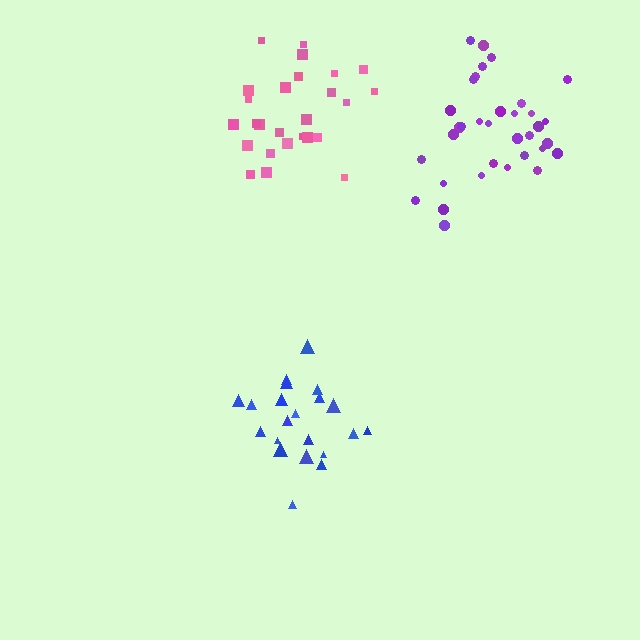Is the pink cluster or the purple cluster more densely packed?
Pink.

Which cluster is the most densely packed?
Pink.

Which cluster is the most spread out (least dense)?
Blue.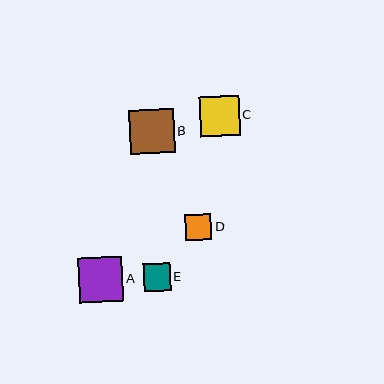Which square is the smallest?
Square D is the smallest with a size of approximately 27 pixels.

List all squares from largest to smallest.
From largest to smallest: A, B, C, E, D.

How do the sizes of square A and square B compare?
Square A and square B are approximately the same size.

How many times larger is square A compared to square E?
Square A is approximately 1.6 times the size of square E.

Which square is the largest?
Square A is the largest with a size of approximately 45 pixels.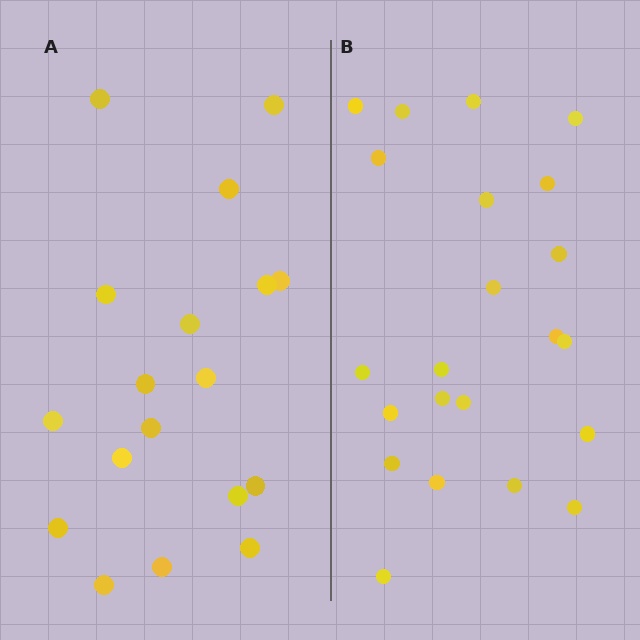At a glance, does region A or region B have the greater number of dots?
Region B (the right region) has more dots.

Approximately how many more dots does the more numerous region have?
Region B has about 4 more dots than region A.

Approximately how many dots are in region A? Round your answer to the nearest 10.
About 20 dots. (The exact count is 18, which rounds to 20.)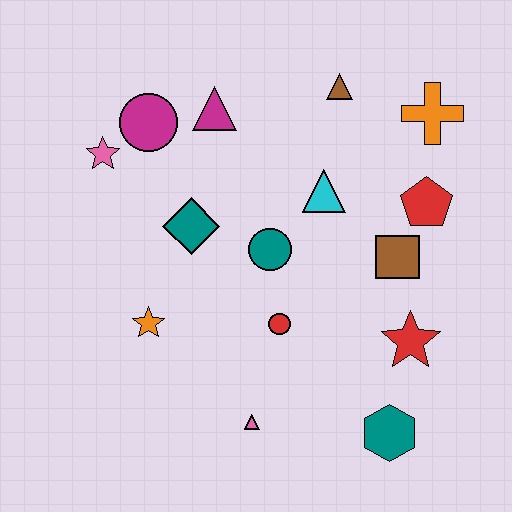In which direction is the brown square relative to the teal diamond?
The brown square is to the right of the teal diamond.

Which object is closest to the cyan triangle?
The teal circle is closest to the cyan triangle.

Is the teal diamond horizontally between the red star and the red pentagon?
No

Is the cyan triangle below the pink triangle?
No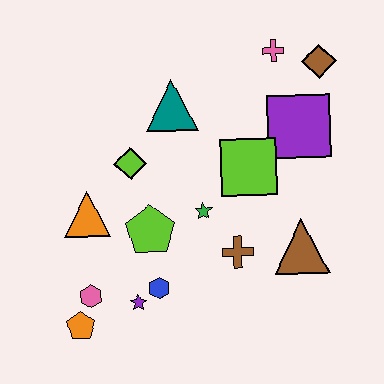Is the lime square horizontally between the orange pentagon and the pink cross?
Yes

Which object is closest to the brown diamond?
The pink cross is closest to the brown diamond.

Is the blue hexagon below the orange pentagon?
No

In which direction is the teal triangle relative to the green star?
The teal triangle is above the green star.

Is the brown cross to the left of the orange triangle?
No